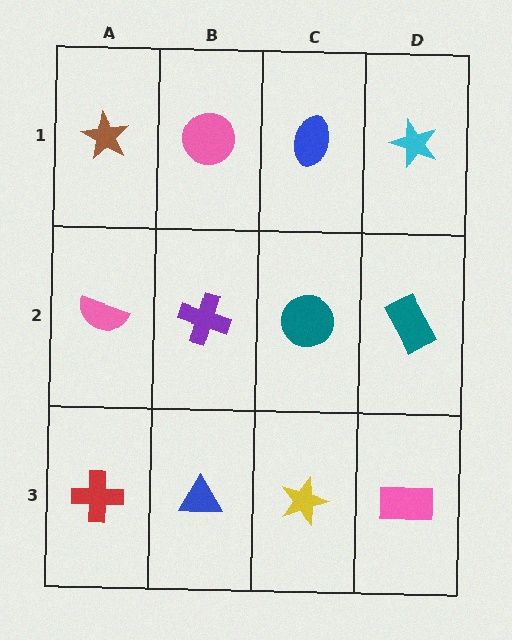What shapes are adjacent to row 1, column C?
A teal circle (row 2, column C), a pink circle (row 1, column B), a cyan star (row 1, column D).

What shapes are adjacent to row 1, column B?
A purple cross (row 2, column B), a brown star (row 1, column A), a blue ellipse (row 1, column C).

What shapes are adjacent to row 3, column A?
A pink semicircle (row 2, column A), a blue triangle (row 3, column B).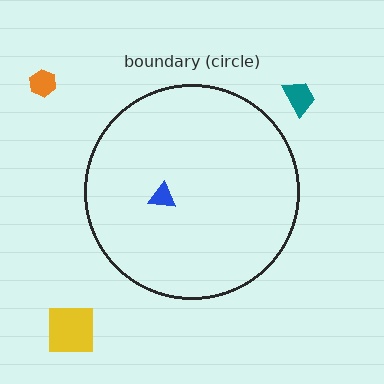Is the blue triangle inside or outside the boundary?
Inside.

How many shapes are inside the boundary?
1 inside, 3 outside.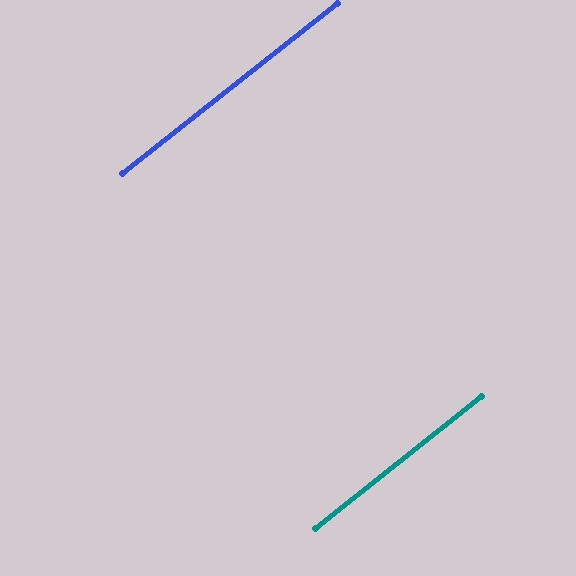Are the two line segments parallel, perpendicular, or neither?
Parallel — their directions differ by only 0.2°.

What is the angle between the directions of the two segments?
Approximately 0 degrees.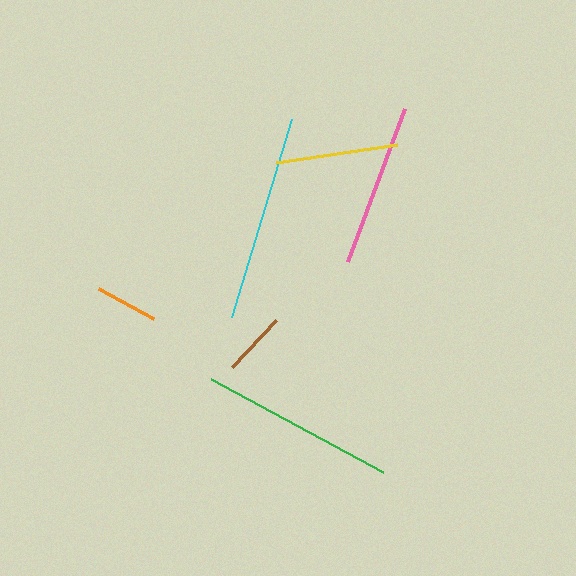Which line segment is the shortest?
The orange line is the shortest at approximately 63 pixels.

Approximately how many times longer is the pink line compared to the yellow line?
The pink line is approximately 1.3 times the length of the yellow line.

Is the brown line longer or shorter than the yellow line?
The yellow line is longer than the brown line.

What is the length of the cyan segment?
The cyan segment is approximately 207 pixels long.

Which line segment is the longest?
The cyan line is the longest at approximately 207 pixels.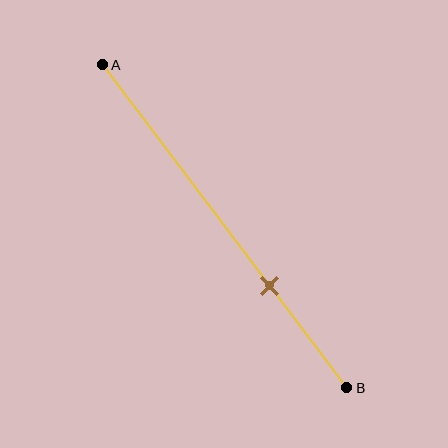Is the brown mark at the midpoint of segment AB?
No, the mark is at about 70% from A, not at the 50% midpoint.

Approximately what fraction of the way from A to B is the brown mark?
The brown mark is approximately 70% of the way from A to B.